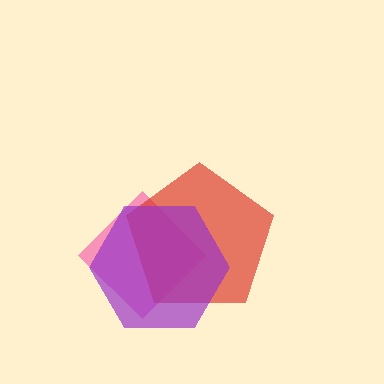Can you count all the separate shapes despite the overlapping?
Yes, there are 3 separate shapes.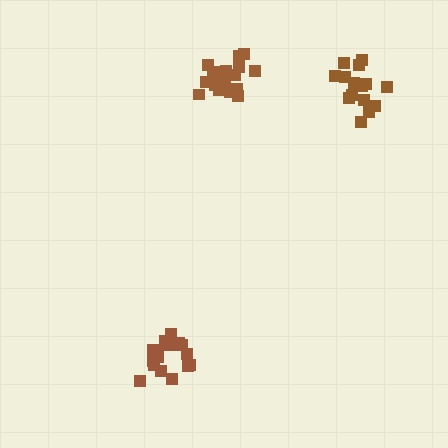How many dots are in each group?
Group 1: 20 dots, Group 2: 17 dots, Group 3: 15 dots (52 total).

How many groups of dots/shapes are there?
There are 3 groups.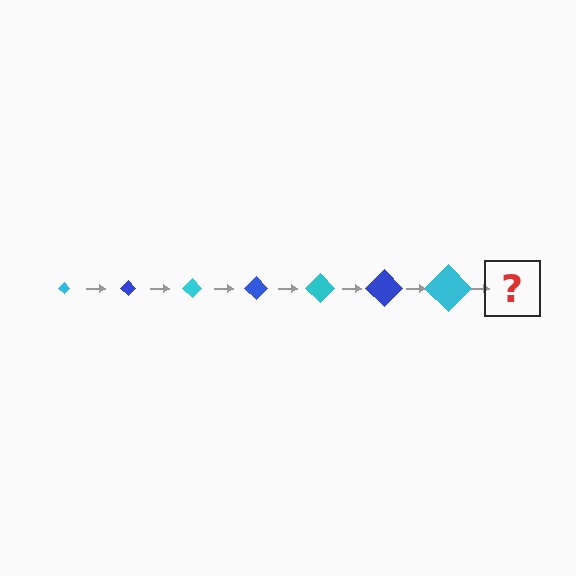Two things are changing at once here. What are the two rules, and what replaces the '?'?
The two rules are that the diamond grows larger each step and the color cycles through cyan and blue. The '?' should be a blue diamond, larger than the previous one.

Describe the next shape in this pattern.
It should be a blue diamond, larger than the previous one.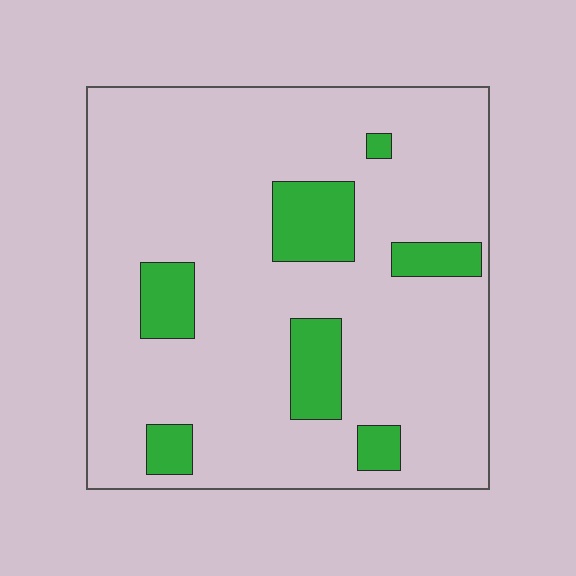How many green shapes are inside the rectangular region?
7.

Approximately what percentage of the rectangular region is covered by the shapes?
Approximately 15%.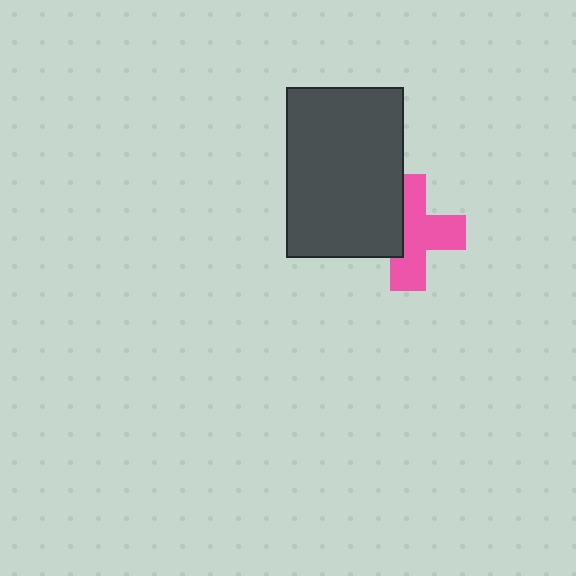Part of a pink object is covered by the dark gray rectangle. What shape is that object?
It is a cross.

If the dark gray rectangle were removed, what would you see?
You would see the complete pink cross.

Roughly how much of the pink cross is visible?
About half of it is visible (roughly 64%).